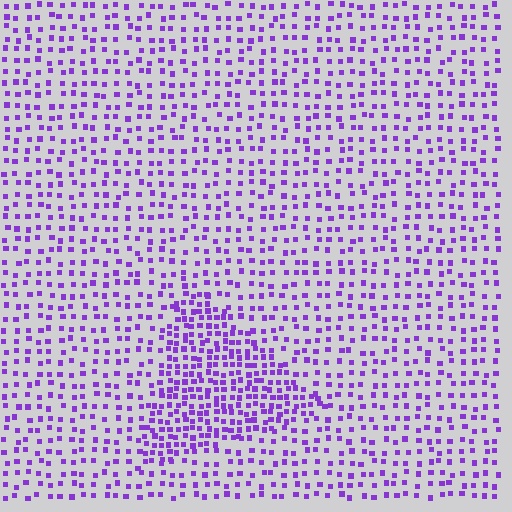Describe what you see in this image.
The image contains small purple elements arranged at two different densities. A triangle-shaped region is visible where the elements are more densely packed than the surrounding area.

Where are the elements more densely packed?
The elements are more densely packed inside the triangle boundary.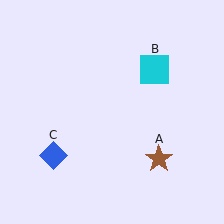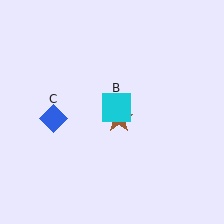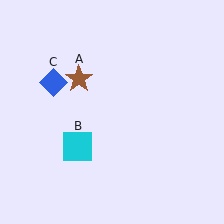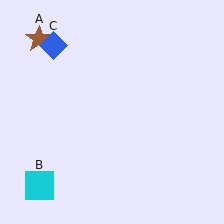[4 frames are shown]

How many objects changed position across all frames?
3 objects changed position: brown star (object A), cyan square (object B), blue diamond (object C).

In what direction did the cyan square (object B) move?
The cyan square (object B) moved down and to the left.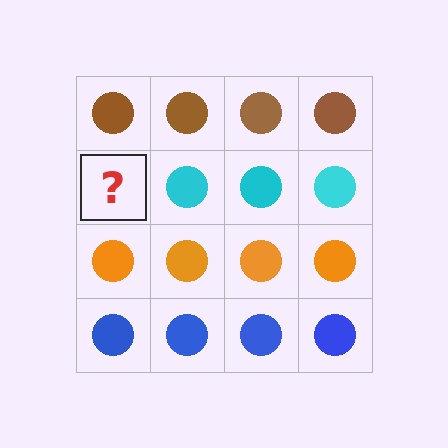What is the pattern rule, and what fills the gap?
The rule is that each row has a consistent color. The gap should be filled with a cyan circle.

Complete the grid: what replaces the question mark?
The question mark should be replaced with a cyan circle.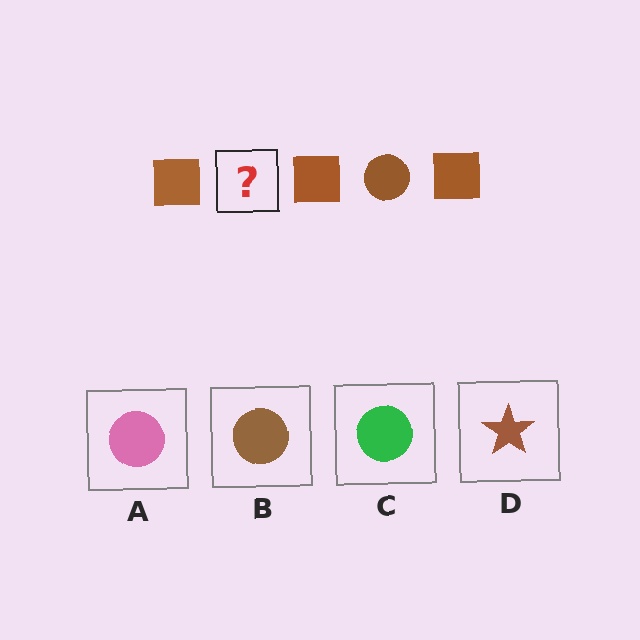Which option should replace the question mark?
Option B.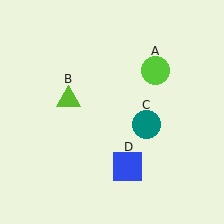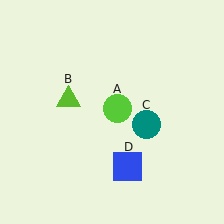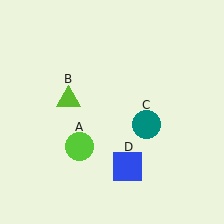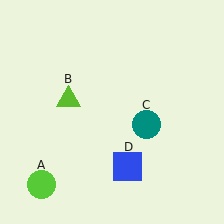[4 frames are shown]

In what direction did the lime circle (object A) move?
The lime circle (object A) moved down and to the left.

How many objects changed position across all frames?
1 object changed position: lime circle (object A).